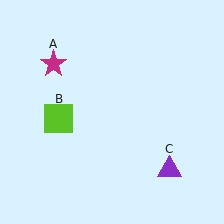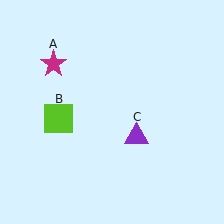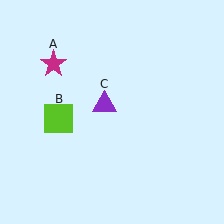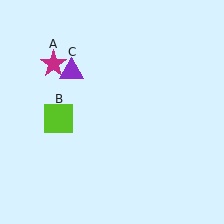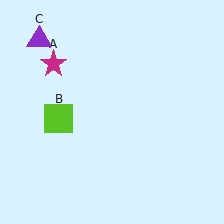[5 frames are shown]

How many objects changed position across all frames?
1 object changed position: purple triangle (object C).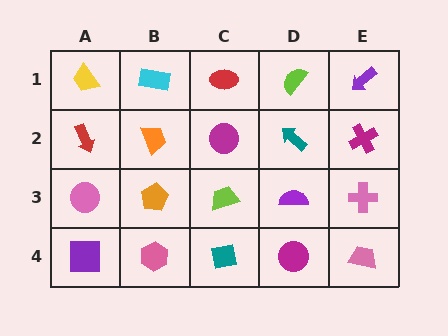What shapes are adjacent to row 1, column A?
A red arrow (row 2, column A), a cyan rectangle (row 1, column B).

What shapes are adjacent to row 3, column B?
An orange trapezoid (row 2, column B), a pink hexagon (row 4, column B), a pink circle (row 3, column A), a lime trapezoid (row 3, column C).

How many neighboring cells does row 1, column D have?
3.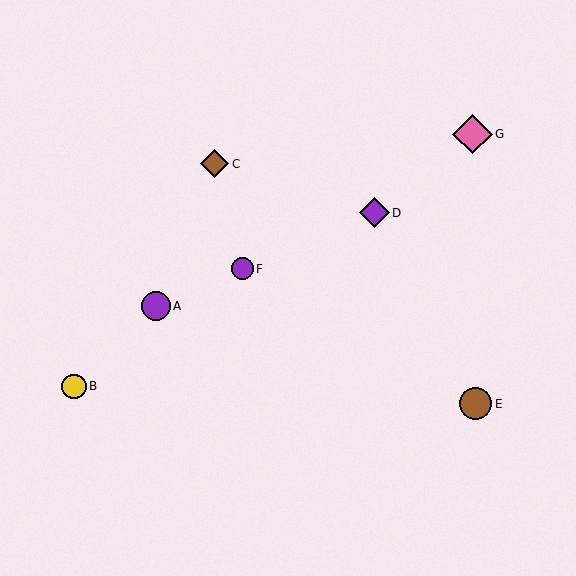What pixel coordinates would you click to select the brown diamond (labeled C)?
Click at (215, 164) to select the brown diamond C.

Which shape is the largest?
The pink diamond (labeled G) is the largest.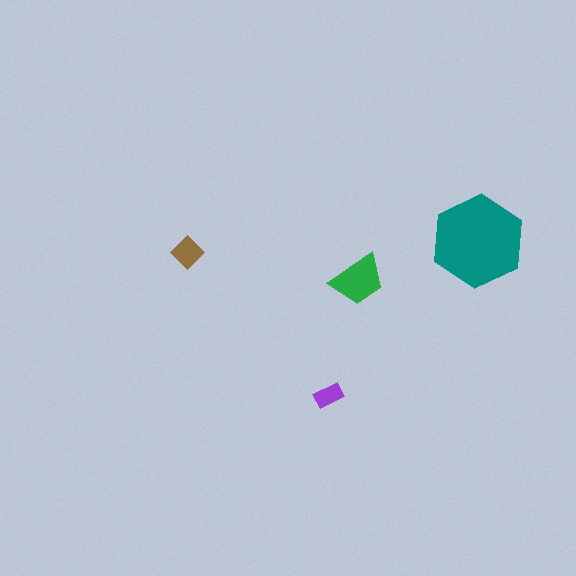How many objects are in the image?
There are 4 objects in the image.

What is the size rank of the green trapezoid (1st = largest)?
2nd.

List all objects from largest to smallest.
The teal hexagon, the green trapezoid, the brown diamond, the purple rectangle.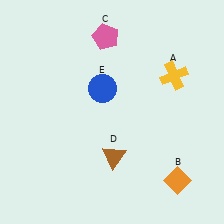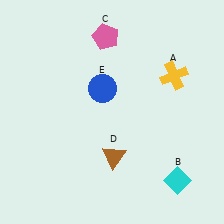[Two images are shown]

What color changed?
The diamond (B) changed from orange in Image 1 to cyan in Image 2.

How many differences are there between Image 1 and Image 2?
There is 1 difference between the two images.